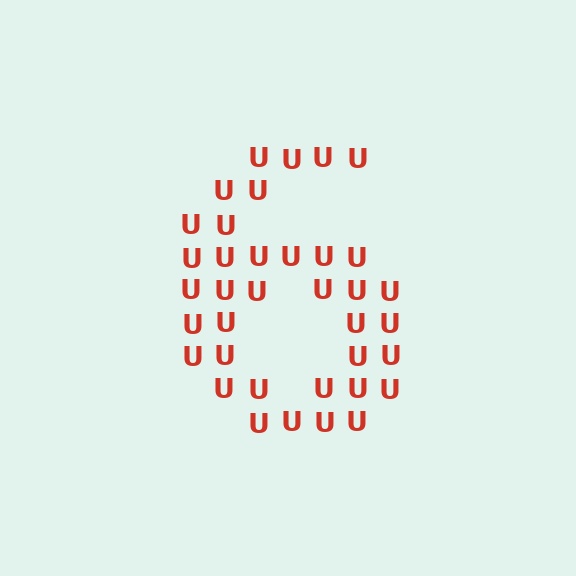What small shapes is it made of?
It is made of small letter U's.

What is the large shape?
The large shape is the digit 6.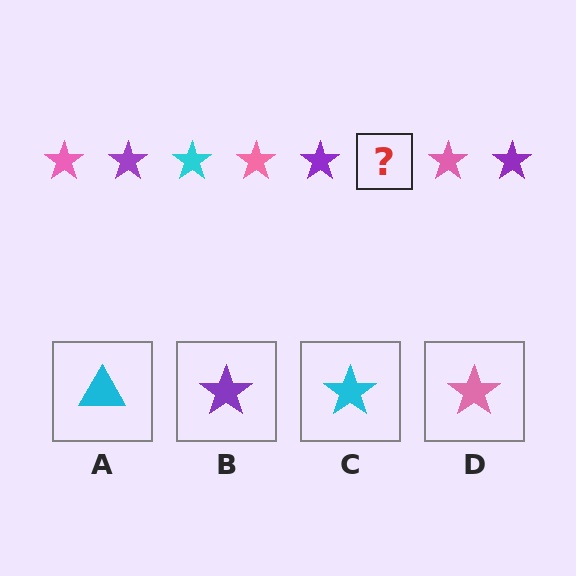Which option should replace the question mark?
Option C.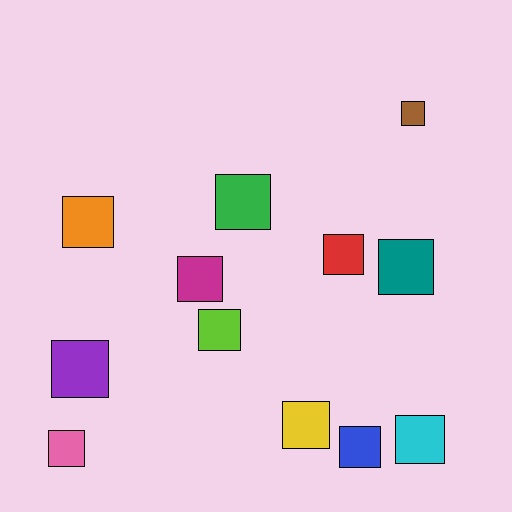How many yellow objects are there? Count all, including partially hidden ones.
There is 1 yellow object.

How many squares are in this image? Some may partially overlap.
There are 12 squares.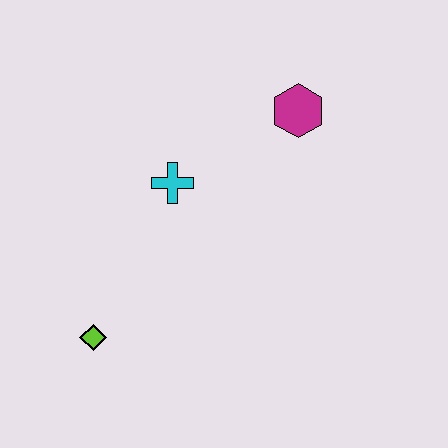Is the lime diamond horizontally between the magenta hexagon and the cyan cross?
No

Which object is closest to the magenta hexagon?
The cyan cross is closest to the magenta hexagon.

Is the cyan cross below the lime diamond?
No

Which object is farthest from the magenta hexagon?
The lime diamond is farthest from the magenta hexagon.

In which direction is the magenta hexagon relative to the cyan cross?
The magenta hexagon is to the right of the cyan cross.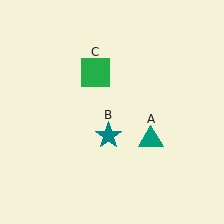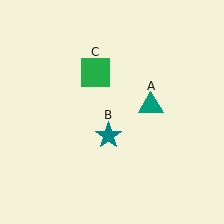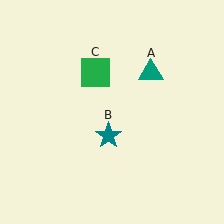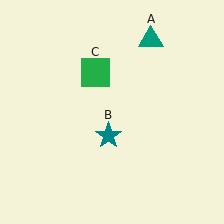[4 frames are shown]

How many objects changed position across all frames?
1 object changed position: teal triangle (object A).